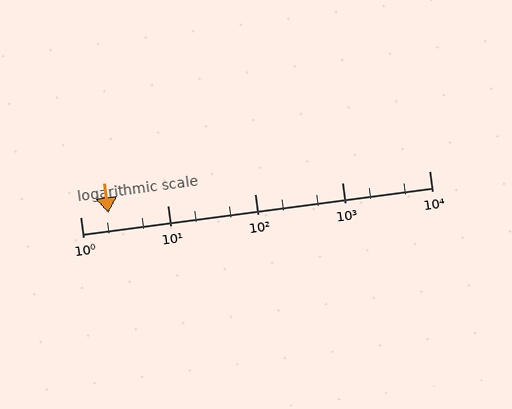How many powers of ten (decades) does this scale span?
The scale spans 4 decades, from 1 to 10000.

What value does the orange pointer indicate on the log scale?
The pointer indicates approximately 2.1.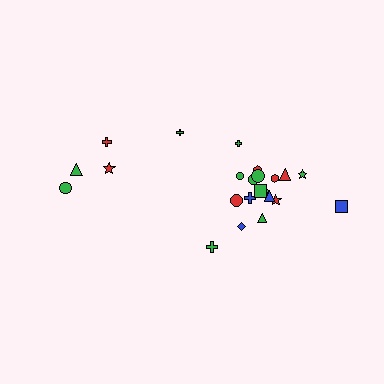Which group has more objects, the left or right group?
The right group.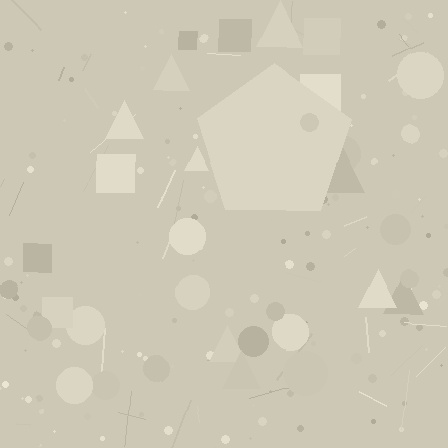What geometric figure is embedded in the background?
A pentagon is embedded in the background.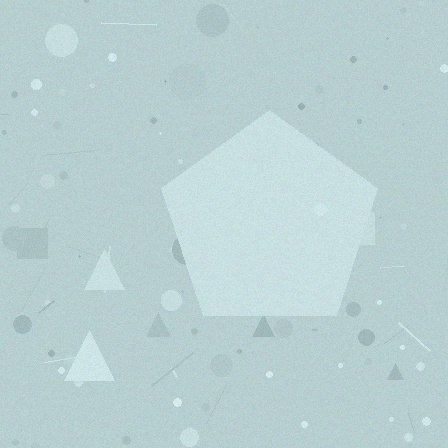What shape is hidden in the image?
A pentagon is hidden in the image.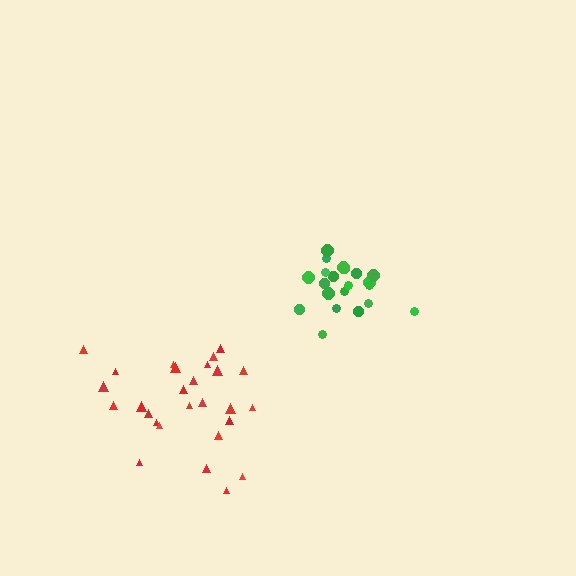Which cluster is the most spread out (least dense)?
Red.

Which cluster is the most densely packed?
Green.